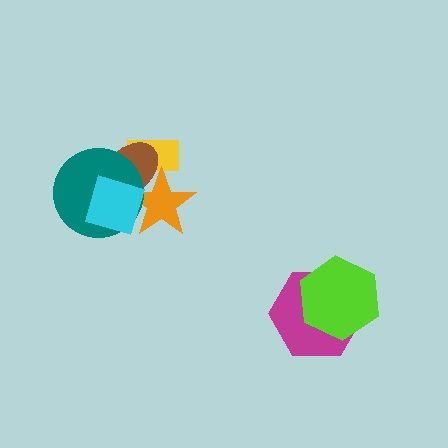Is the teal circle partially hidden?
Yes, it is partially covered by another shape.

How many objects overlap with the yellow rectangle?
2 objects overlap with the yellow rectangle.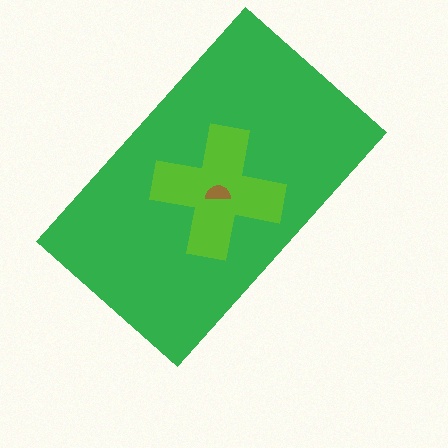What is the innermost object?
The brown semicircle.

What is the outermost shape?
The green rectangle.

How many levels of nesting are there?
3.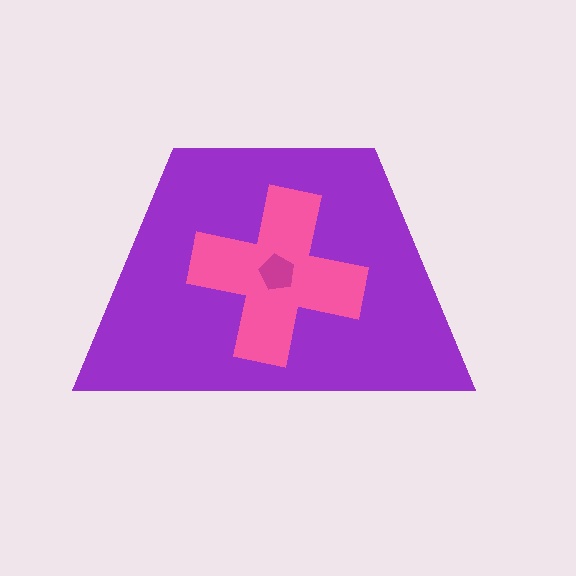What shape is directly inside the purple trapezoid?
The pink cross.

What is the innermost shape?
The magenta pentagon.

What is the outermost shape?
The purple trapezoid.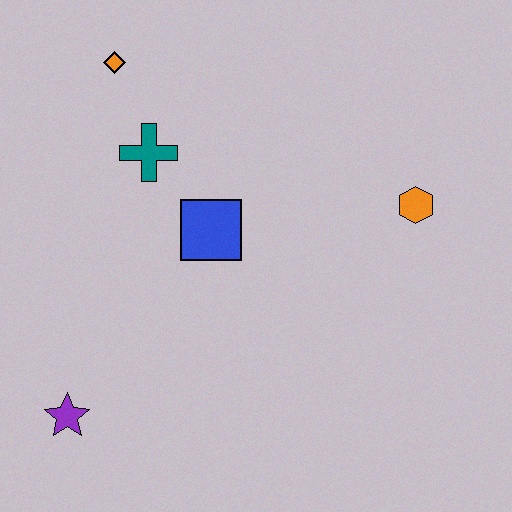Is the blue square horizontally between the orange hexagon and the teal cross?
Yes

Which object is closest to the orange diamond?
The teal cross is closest to the orange diamond.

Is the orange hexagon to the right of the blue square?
Yes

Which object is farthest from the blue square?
The purple star is farthest from the blue square.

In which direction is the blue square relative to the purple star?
The blue square is above the purple star.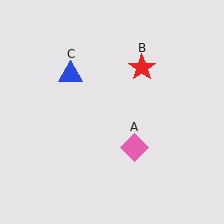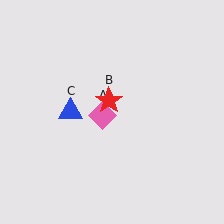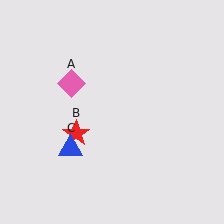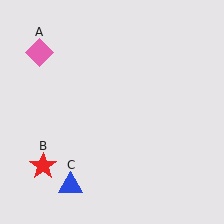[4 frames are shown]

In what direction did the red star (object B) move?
The red star (object B) moved down and to the left.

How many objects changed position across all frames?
3 objects changed position: pink diamond (object A), red star (object B), blue triangle (object C).